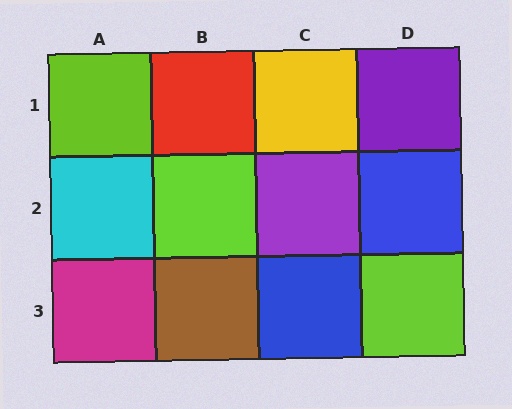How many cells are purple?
2 cells are purple.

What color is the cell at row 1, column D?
Purple.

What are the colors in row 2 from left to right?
Cyan, lime, purple, blue.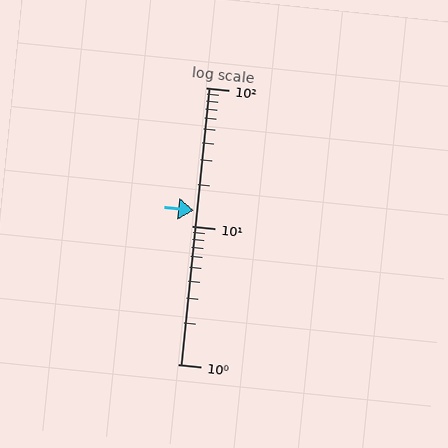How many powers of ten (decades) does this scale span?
The scale spans 2 decades, from 1 to 100.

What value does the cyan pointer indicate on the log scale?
The pointer indicates approximately 13.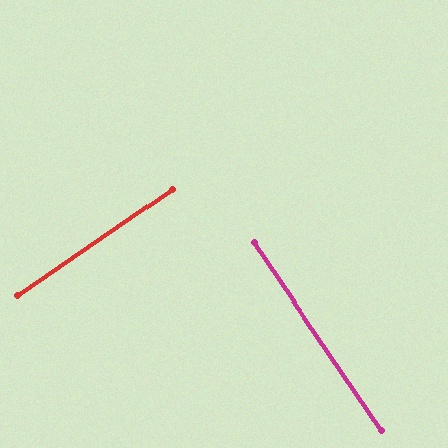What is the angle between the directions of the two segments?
Approximately 89 degrees.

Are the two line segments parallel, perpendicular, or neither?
Perpendicular — they meet at approximately 89°.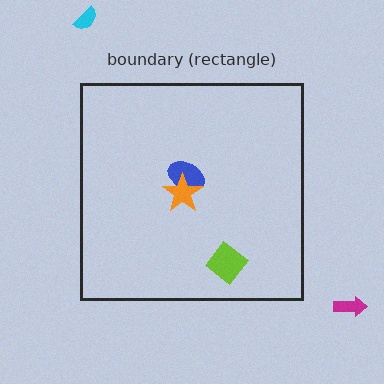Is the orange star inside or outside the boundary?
Inside.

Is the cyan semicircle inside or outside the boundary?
Outside.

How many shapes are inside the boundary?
3 inside, 2 outside.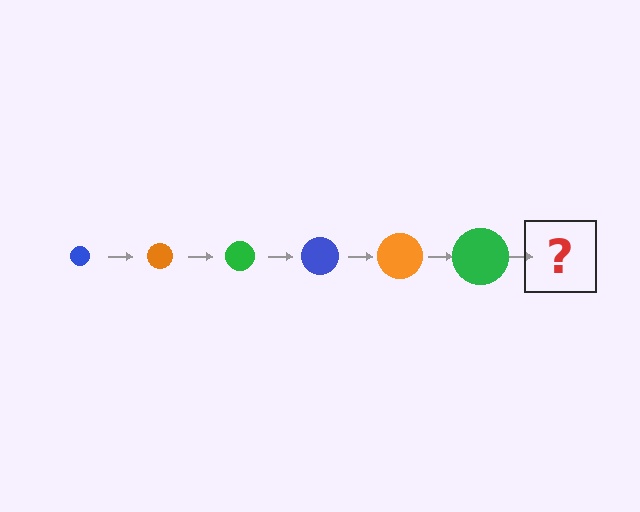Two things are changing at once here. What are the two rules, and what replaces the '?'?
The two rules are that the circle grows larger each step and the color cycles through blue, orange, and green. The '?' should be a blue circle, larger than the previous one.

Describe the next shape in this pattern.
It should be a blue circle, larger than the previous one.